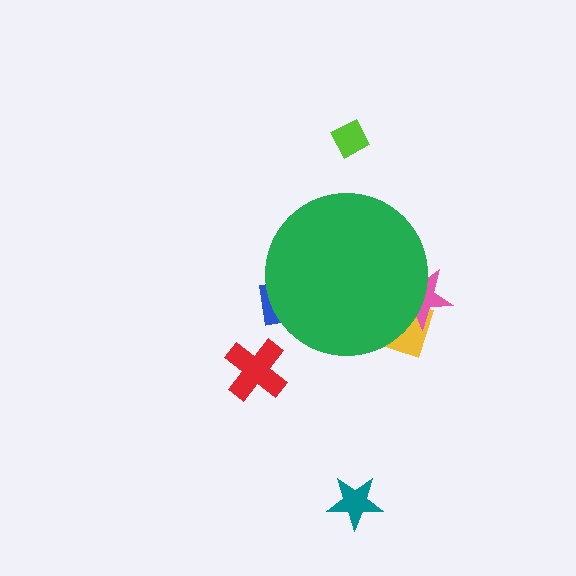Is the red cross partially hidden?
No, the red cross is fully visible.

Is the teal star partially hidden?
No, the teal star is fully visible.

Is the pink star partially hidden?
Yes, the pink star is partially hidden behind the green circle.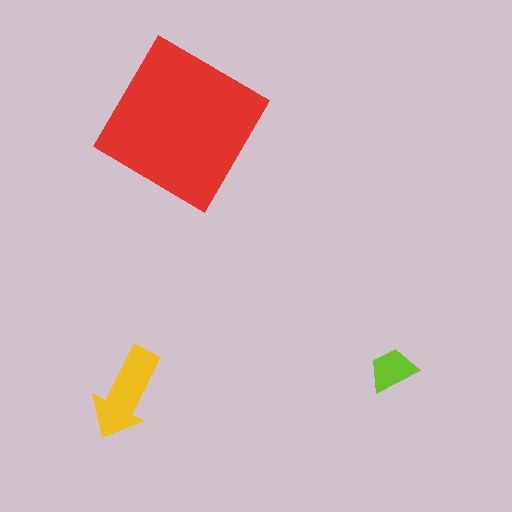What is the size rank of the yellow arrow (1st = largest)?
2nd.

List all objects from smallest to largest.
The lime trapezoid, the yellow arrow, the red diamond.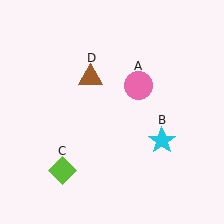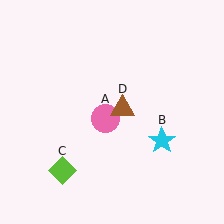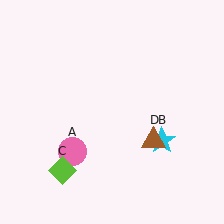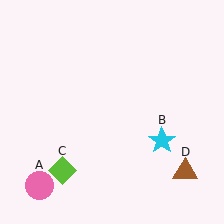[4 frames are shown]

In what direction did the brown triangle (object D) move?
The brown triangle (object D) moved down and to the right.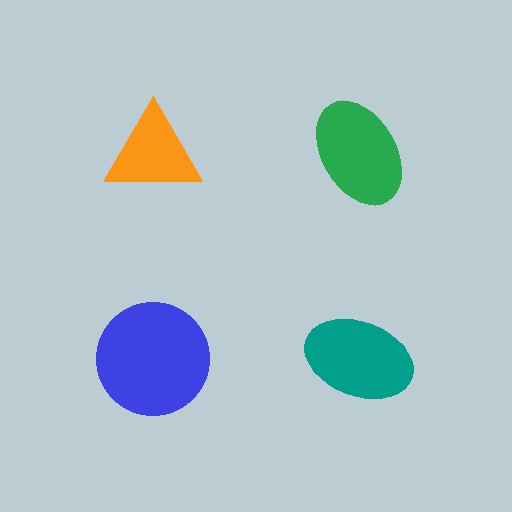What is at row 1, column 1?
An orange triangle.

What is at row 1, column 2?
A green ellipse.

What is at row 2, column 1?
A blue circle.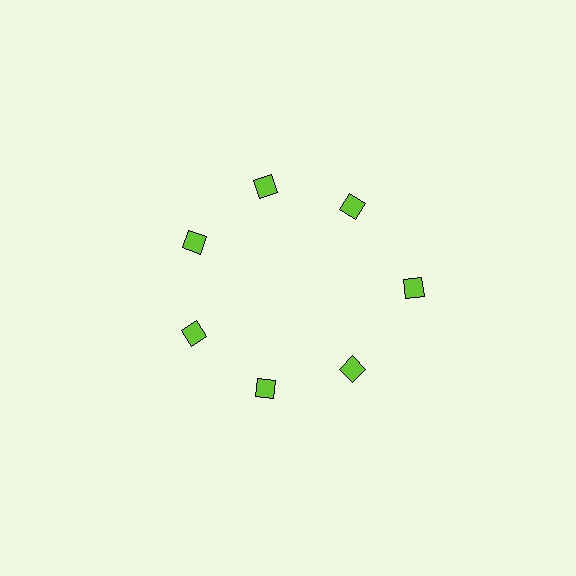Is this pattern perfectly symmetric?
No. The 7 lime diamonds are arranged in a ring, but one element near the 3 o'clock position is pushed outward from the center, breaking the 7-fold rotational symmetry.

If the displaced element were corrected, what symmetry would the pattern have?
It would have 7-fold rotational symmetry — the pattern would map onto itself every 51 degrees.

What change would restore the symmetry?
The symmetry would be restored by moving it inward, back onto the ring so that all 7 diamonds sit at equal angles and equal distance from the center.